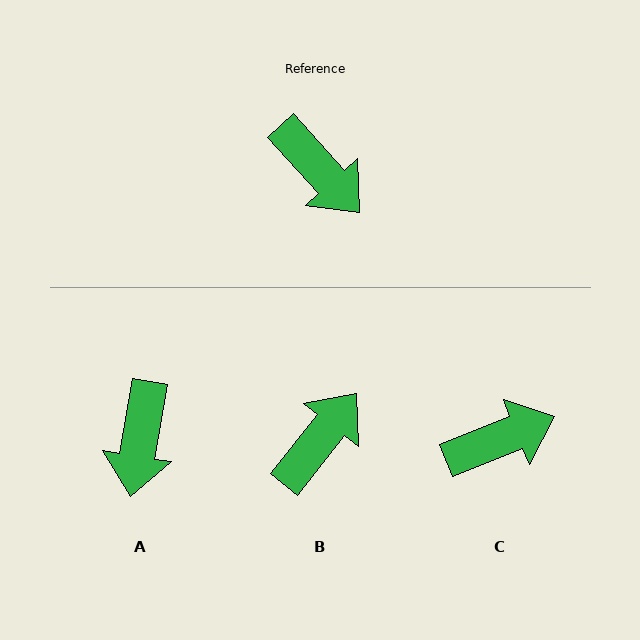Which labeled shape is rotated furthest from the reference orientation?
B, about 99 degrees away.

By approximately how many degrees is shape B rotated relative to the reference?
Approximately 99 degrees counter-clockwise.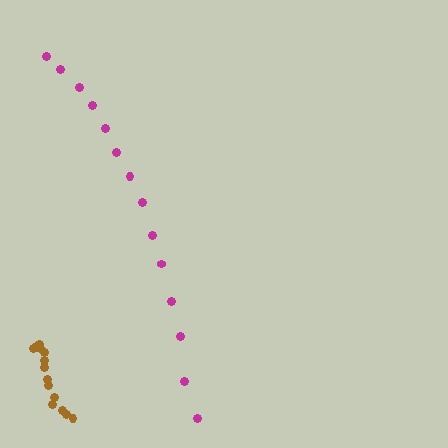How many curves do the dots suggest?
There are 2 distinct paths.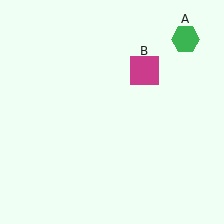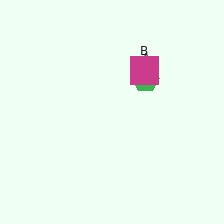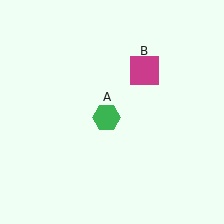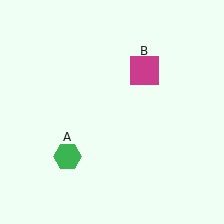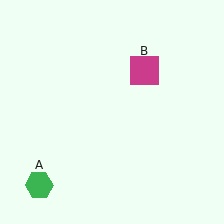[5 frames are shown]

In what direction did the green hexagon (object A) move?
The green hexagon (object A) moved down and to the left.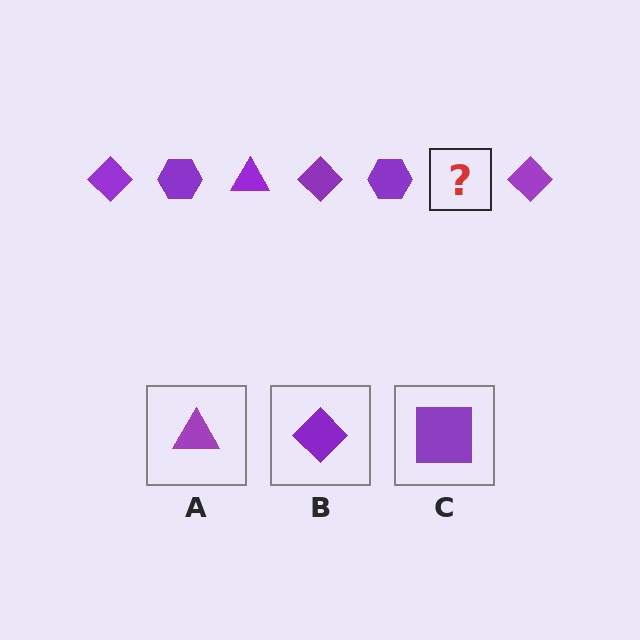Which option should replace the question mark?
Option A.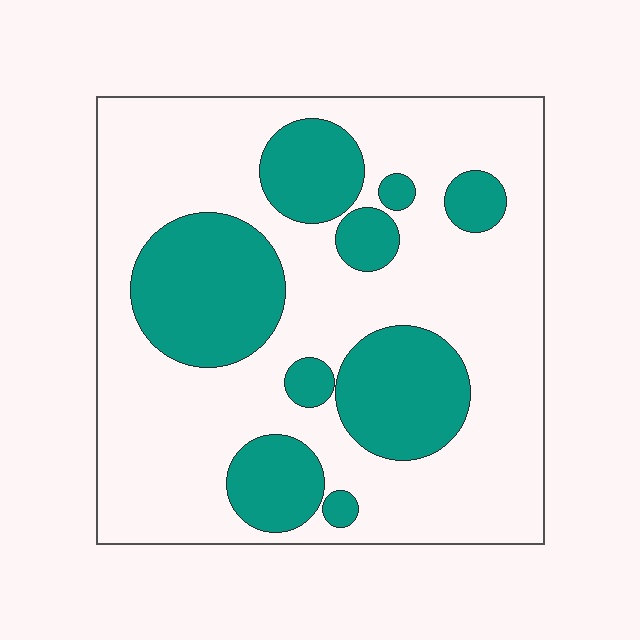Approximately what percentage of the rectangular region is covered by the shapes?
Approximately 30%.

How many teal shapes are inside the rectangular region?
9.